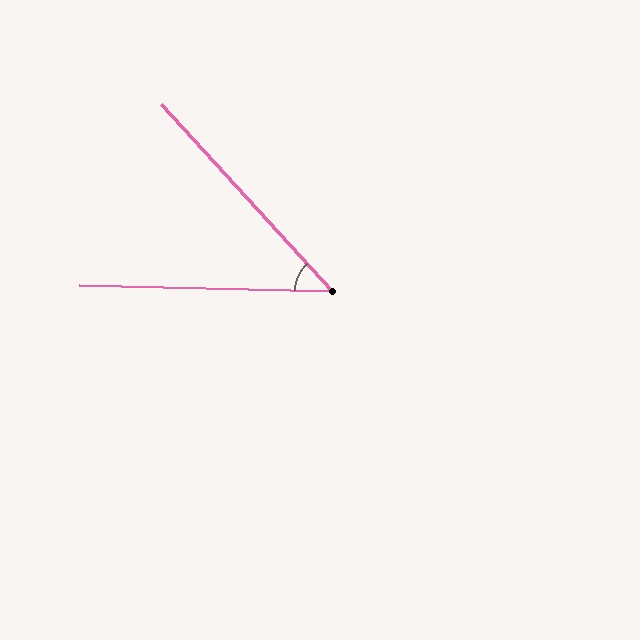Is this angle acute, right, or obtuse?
It is acute.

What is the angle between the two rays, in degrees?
Approximately 46 degrees.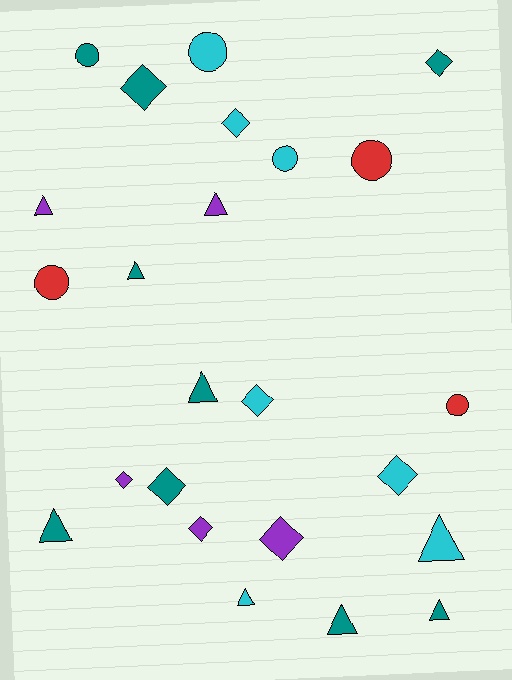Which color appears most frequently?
Teal, with 9 objects.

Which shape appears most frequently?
Diamond, with 9 objects.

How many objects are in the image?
There are 24 objects.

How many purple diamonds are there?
There are 3 purple diamonds.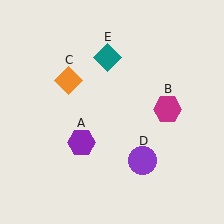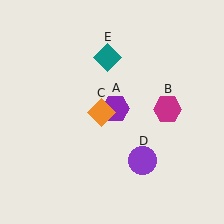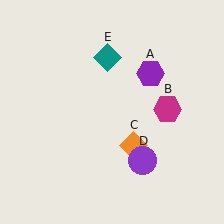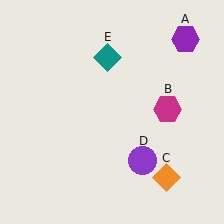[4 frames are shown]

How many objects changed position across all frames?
2 objects changed position: purple hexagon (object A), orange diamond (object C).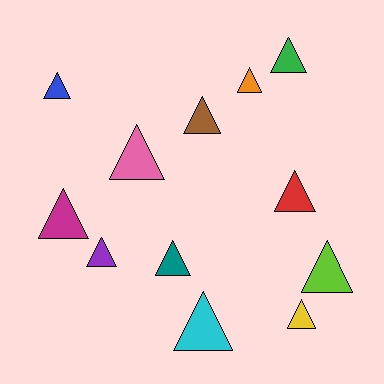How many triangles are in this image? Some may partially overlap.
There are 12 triangles.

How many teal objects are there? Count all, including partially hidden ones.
There is 1 teal object.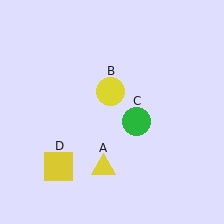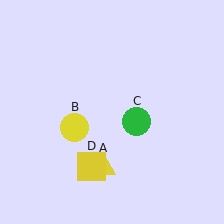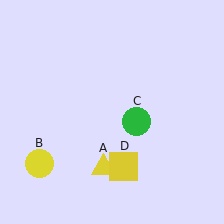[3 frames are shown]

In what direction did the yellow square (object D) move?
The yellow square (object D) moved right.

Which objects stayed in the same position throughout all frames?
Yellow triangle (object A) and green circle (object C) remained stationary.